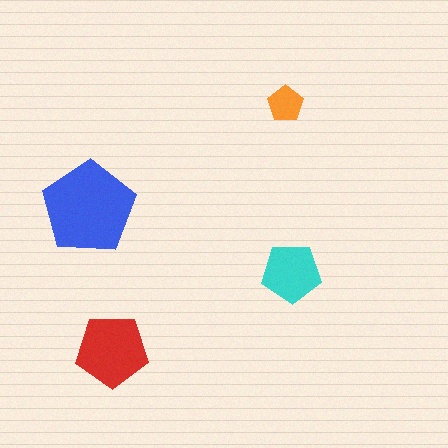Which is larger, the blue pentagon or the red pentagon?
The blue one.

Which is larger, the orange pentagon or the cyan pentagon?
The cyan one.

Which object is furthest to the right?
The cyan pentagon is rightmost.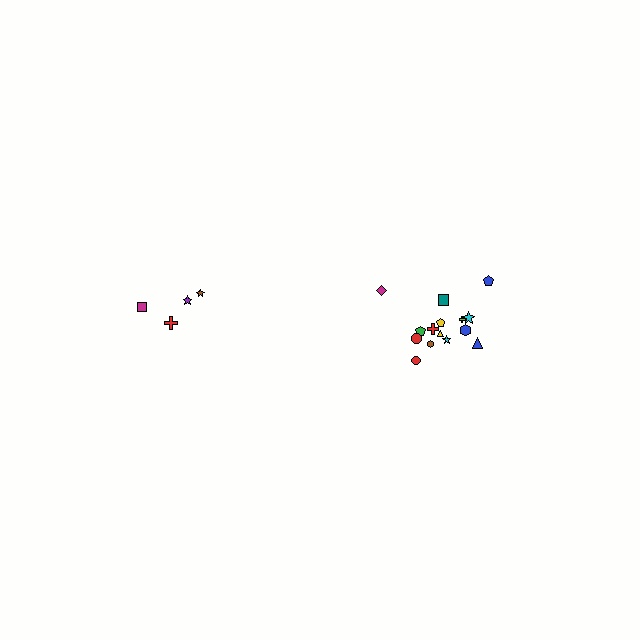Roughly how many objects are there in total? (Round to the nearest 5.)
Roughly 20 objects in total.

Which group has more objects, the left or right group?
The right group.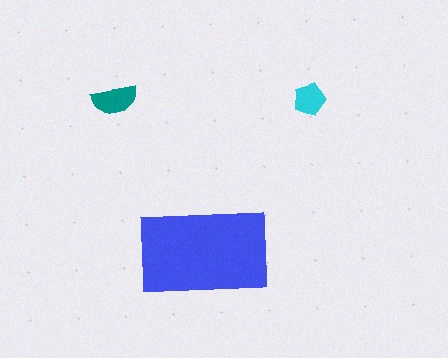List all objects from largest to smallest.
The blue rectangle, the teal semicircle, the cyan pentagon.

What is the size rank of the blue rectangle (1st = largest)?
1st.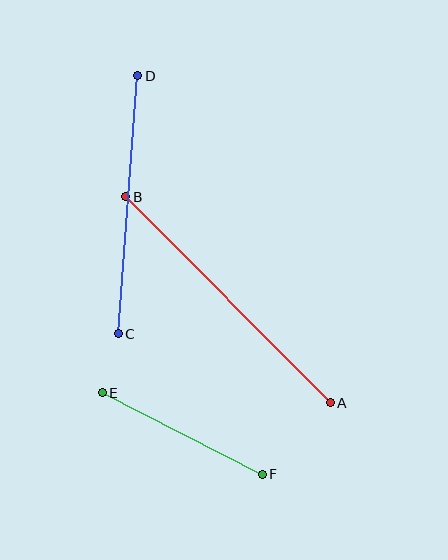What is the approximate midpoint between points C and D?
The midpoint is at approximately (128, 205) pixels.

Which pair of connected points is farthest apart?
Points A and B are farthest apart.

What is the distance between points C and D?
The distance is approximately 259 pixels.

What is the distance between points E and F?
The distance is approximately 180 pixels.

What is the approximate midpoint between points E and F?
The midpoint is at approximately (182, 434) pixels.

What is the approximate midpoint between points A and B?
The midpoint is at approximately (228, 300) pixels.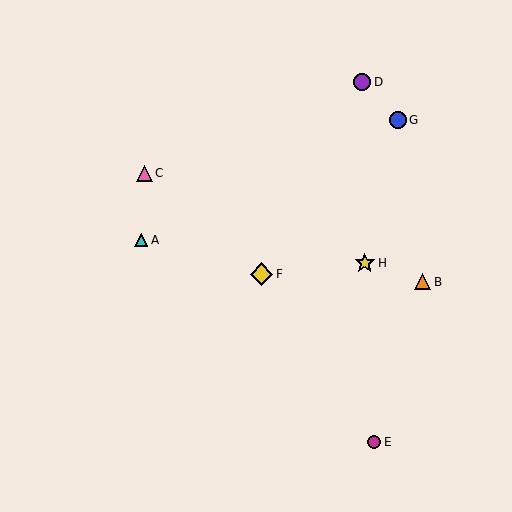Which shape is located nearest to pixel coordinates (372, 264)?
The yellow star (labeled H) at (365, 263) is nearest to that location.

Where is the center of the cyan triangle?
The center of the cyan triangle is at (141, 240).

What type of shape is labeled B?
Shape B is an orange triangle.